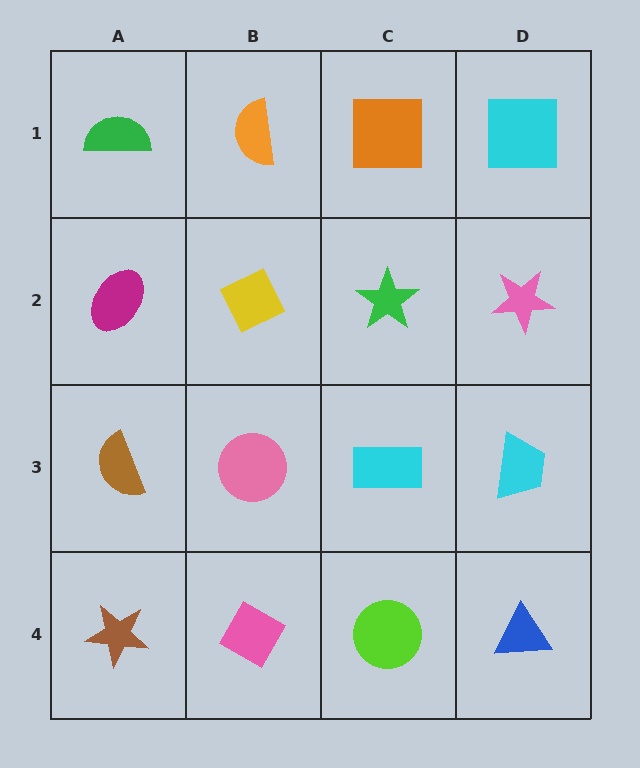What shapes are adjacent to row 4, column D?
A cyan trapezoid (row 3, column D), a lime circle (row 4, column C).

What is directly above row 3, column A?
A magenta ellipse.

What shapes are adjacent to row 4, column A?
A brown semicircle (row 3, column A), a pink diamond (row 4, column B).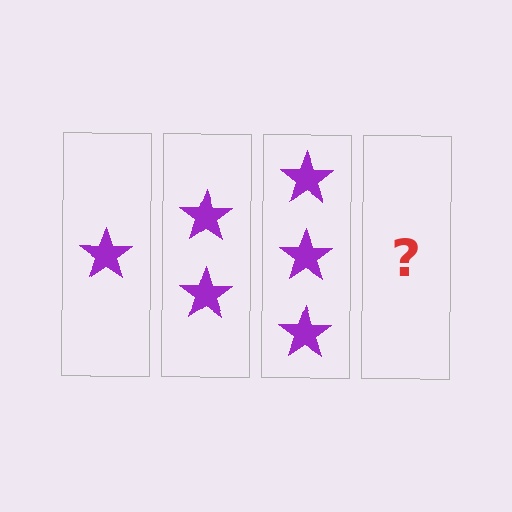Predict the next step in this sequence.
The next step is 4 stars.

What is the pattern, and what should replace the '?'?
The pattern is that each step adds one more star. The '?' should be 4 stars.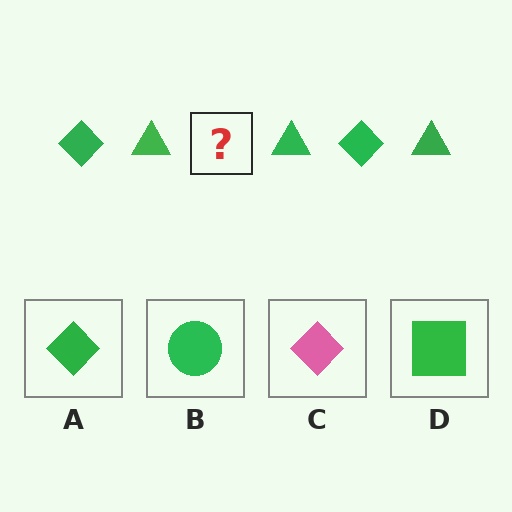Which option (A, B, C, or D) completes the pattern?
A.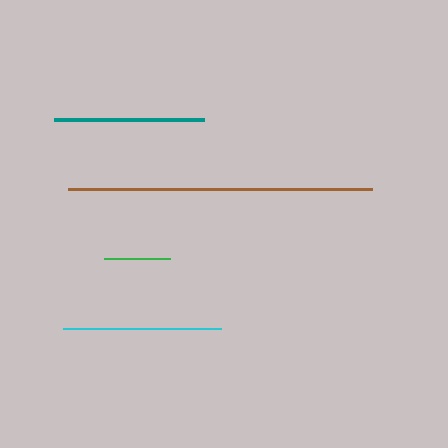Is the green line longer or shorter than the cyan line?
The cyan line is longer than the green line.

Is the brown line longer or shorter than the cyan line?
The brown line is longer than the cyan line.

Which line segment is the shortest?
The green line is the shortest at approximately 66 pixels.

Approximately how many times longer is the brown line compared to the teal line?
The brown line is approximately 2.0 times the length of the teal line.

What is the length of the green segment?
The green segment is approximately 66 pixels long.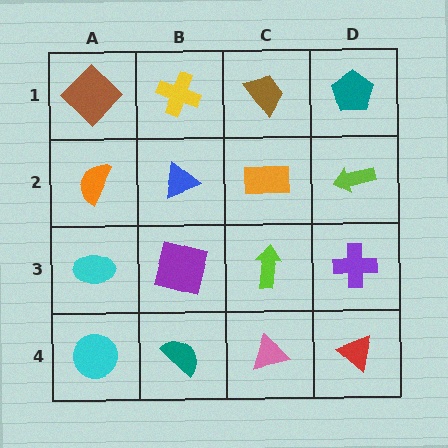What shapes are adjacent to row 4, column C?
A lime arrow (row 3, column C), a teal semicircle (row 4, column B), a red triangle (row 4, column D).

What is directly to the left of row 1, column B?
A brown diamond.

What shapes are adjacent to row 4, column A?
A cyan ellipse (row 3, column A), a teal semicircle (row 4, column B).